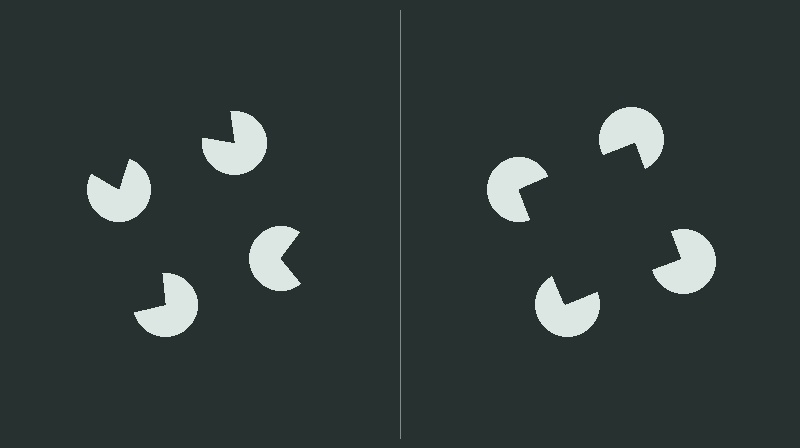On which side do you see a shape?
An illusory square appears on the right side. On the left side the wedge cuts are rotated, so no coherent shape forms.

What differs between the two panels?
The pac-man discs are positioned identically on both sides; only the wedge orientations differ. On the right they align to a square; on the left they are misaligned.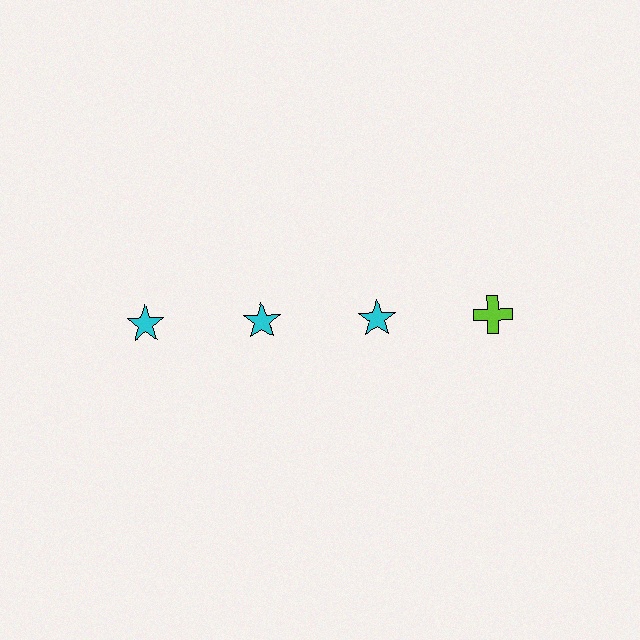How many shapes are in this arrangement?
There are 4 shapes arranged in a grid pattern.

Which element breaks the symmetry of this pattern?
The lime cross in the top row, second from right column breaks the symmetry. All other shapes are cyan stars.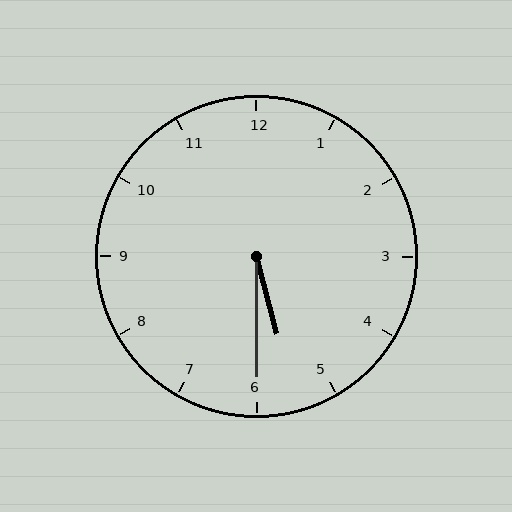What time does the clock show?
5:30.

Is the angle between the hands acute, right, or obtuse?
It is acute.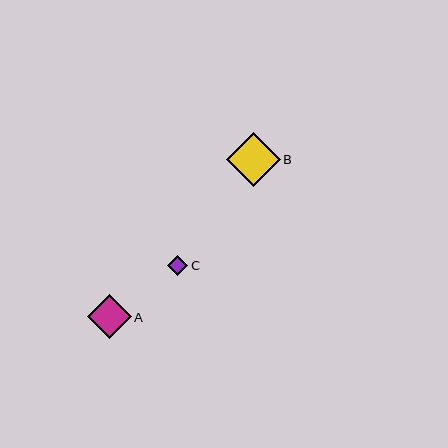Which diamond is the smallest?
Diamond C is the smallest with a size of approximately 20 pixels.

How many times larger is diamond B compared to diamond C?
Diamond B is approximately 2.7 times the size of diamond C.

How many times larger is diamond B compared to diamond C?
Diamond B is approximately 2.7 times the size of diamond C.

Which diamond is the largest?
Diamond B is the largest with a size of approximately 54 pixels.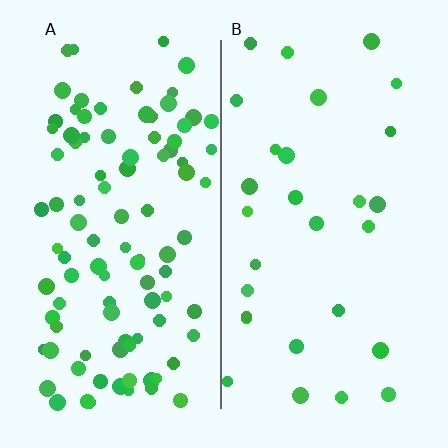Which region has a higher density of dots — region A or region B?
A (the left).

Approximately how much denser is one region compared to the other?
Approximately 3.3× — region A over region B.